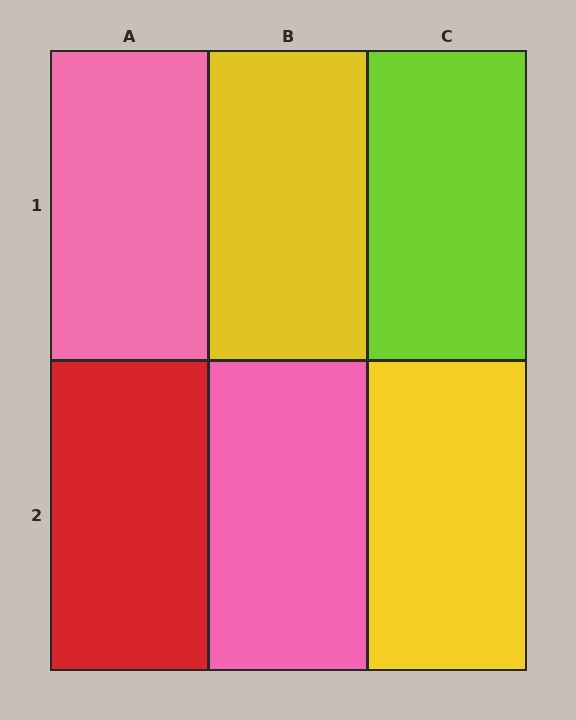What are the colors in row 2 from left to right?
Red, pink, yellow.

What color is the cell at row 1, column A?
Pink.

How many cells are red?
1 cell is red.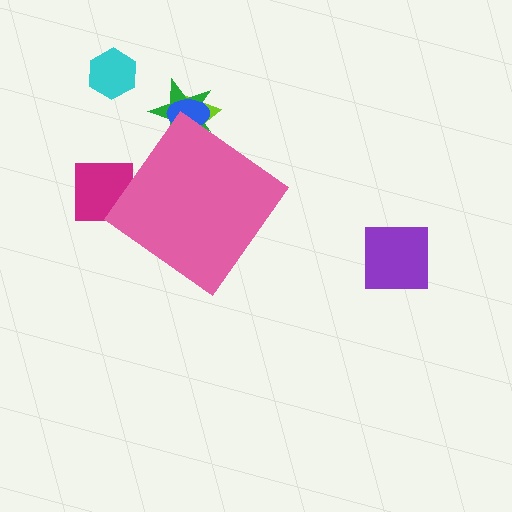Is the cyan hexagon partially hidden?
No, the cyan hexagon is fully visible.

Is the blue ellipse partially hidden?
Yes, the blue ellipse is partially hidden behind the pink diamond.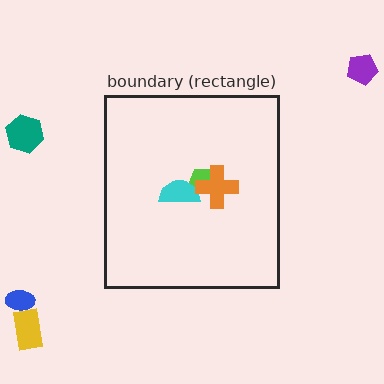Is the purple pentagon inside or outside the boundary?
Outside.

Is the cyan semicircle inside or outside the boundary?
Inside.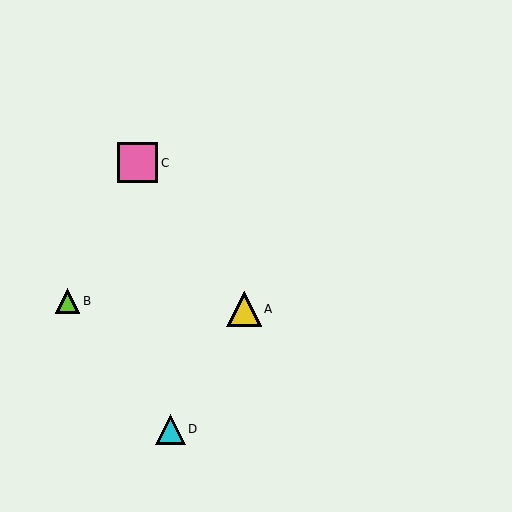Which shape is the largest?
The pink square (labeled C) is the largest.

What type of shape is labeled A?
Shape A is a yellow triangle.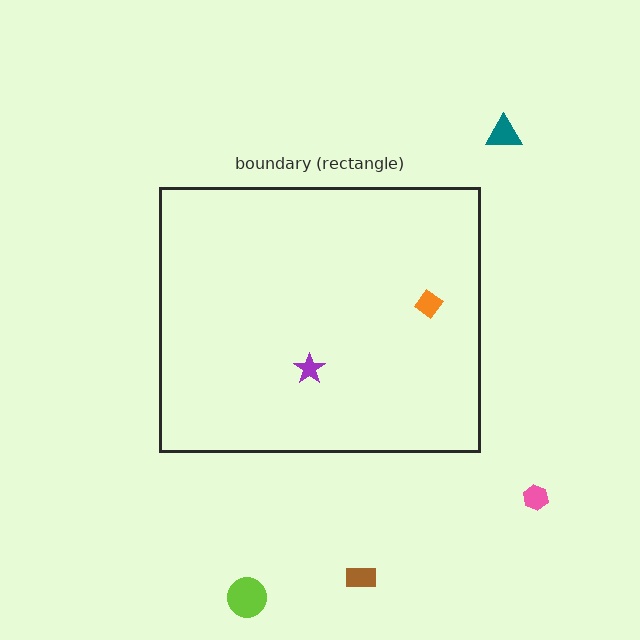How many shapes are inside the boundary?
2 inside, 4 outside.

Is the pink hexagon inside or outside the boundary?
Outside.